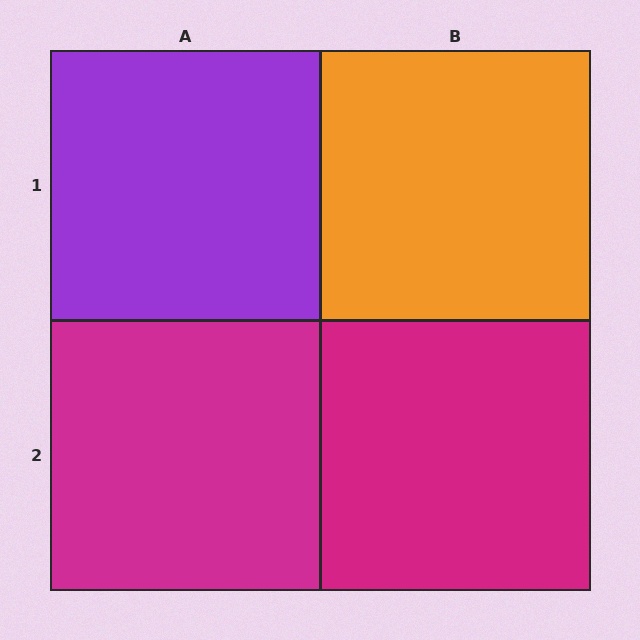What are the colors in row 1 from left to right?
Purple, orange.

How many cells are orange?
1 cell is orange.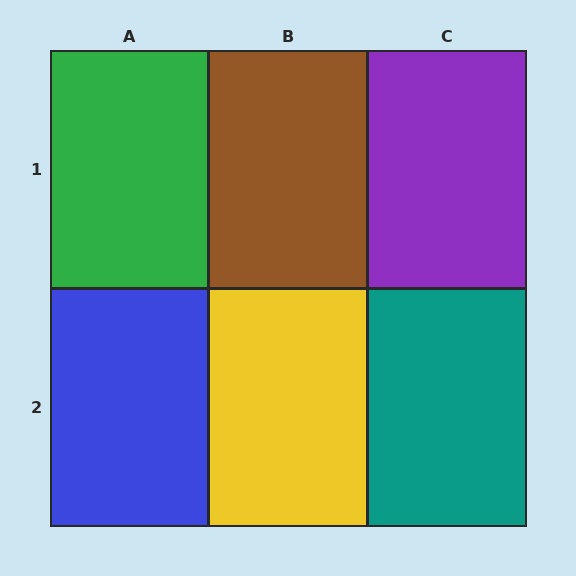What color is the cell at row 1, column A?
Green.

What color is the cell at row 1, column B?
Brown.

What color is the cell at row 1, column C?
Purple.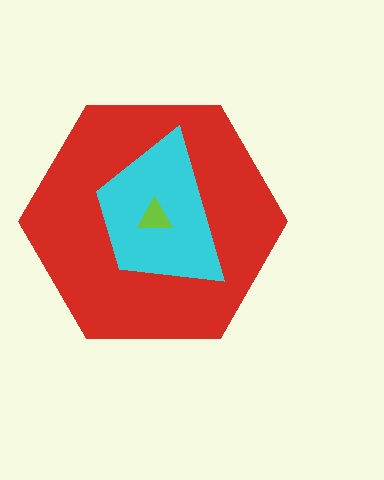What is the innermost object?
The lime triangle.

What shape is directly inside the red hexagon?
The cyan trapezoid.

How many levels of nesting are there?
3.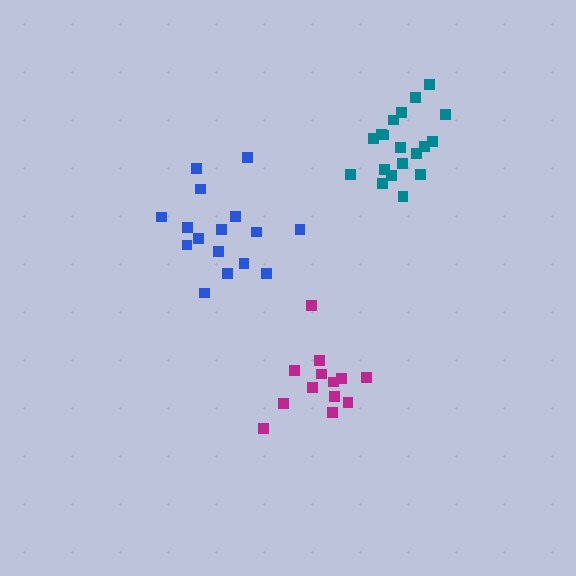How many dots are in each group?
Group 1: 19 dots, Group 2: 16 dots, Group 3: 13 dots (48 total).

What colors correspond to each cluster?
The clusters are colored: teal, blue, magenta.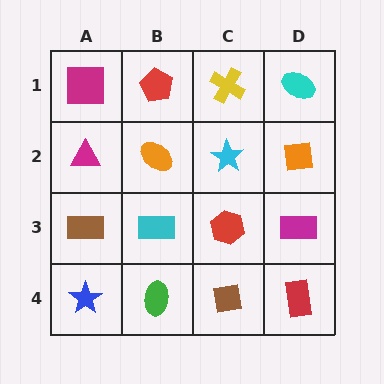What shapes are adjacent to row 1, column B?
An orange ellipse (row 2, column B), a magenta square (row 1, column A), a yellow cross (row 1, column C).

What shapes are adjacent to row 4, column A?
A brown rectangle (row 3, column A), a green ellipse (row 4, column B).